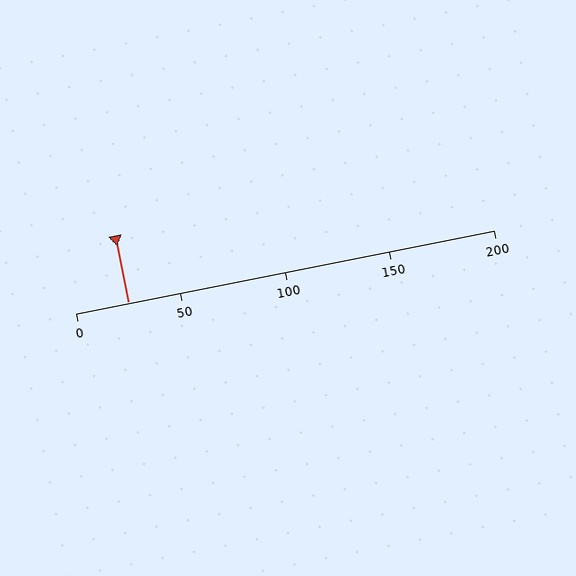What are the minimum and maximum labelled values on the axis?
The axis runs from 0 to 200.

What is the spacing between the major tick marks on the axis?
The major ticks are spaced 50 apart.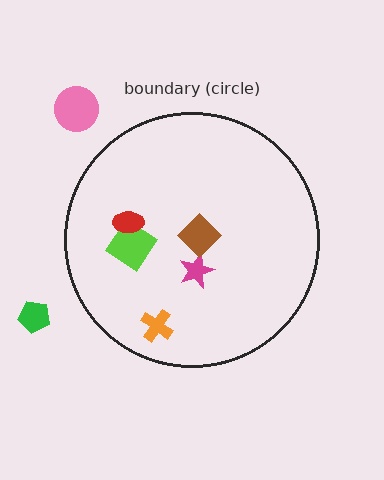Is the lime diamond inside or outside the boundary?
Inside.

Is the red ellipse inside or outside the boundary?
Inside.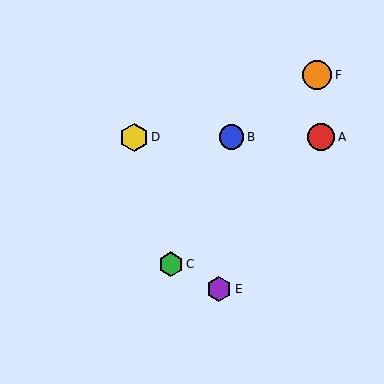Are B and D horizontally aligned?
Yes, both are at y≈137.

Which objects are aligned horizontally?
Objects A, B, D are aligned horizontally.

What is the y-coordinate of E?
Object E is at y≈289.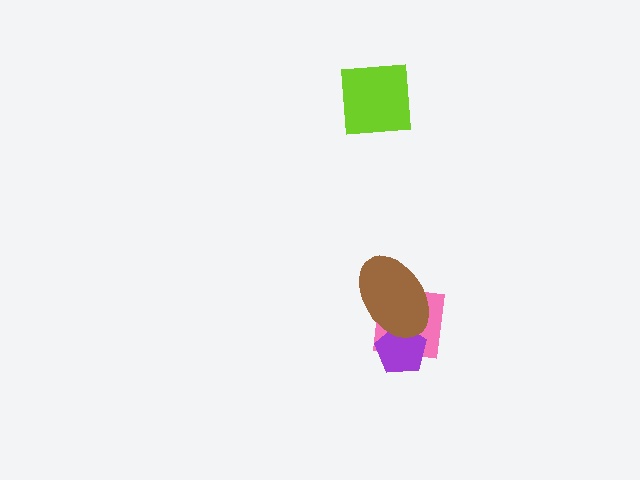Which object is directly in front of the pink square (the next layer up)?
The purple pentagon is directly in front of the pink square.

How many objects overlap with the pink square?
2 objects overlap with the pink square.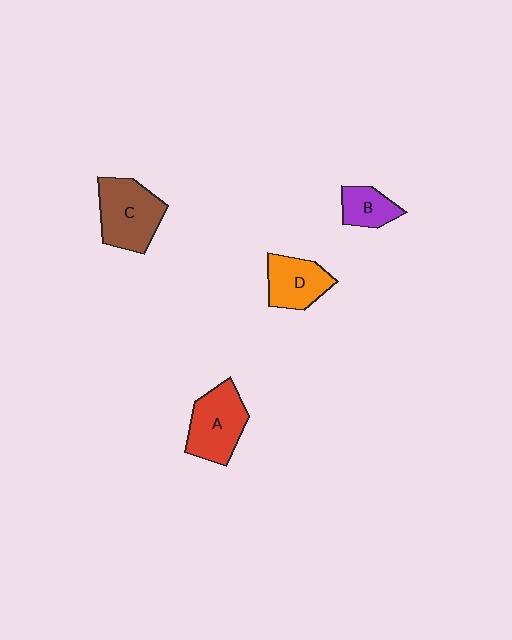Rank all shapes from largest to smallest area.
From largest to smallest: C (brown), A (red), D (orange), B (purple).